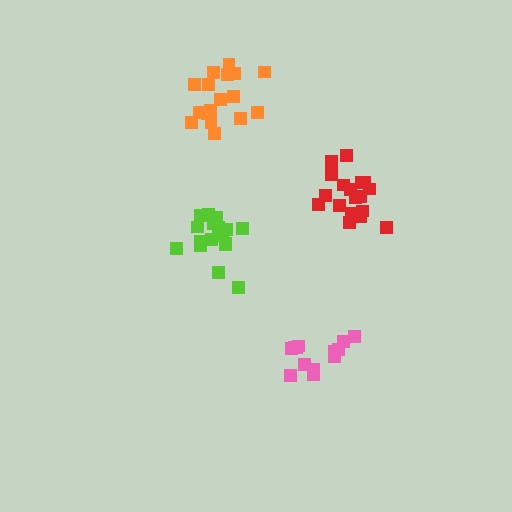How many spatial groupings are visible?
There are 4 spatial groupings.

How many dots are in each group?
Group 1: 18 dots, Group 2: 14 dots, Group 3: 17 dots, Group 4: 18 dots (67 total).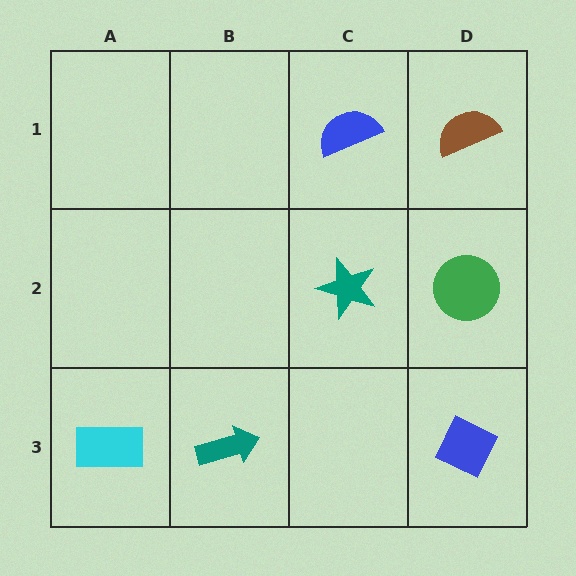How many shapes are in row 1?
2 shapes.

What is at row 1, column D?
A brown semicircle.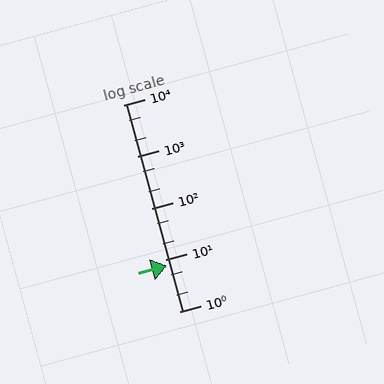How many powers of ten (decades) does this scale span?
The scale spans 4 decades, from 1 to 10000.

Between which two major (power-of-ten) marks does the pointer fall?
The pointer is between 1 and 10.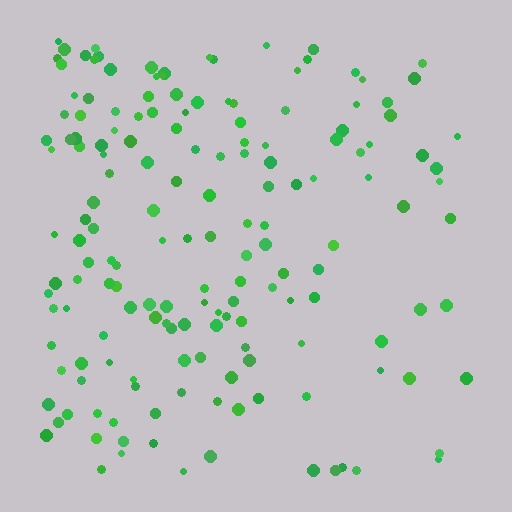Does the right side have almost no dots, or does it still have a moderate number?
Still a moderate number, just noticeably fewer than the left.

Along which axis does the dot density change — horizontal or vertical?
Horizontal.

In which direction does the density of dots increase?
From right to left, with the left side densest.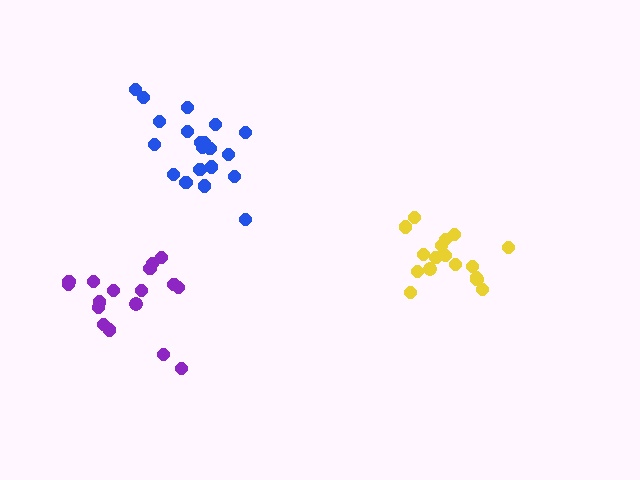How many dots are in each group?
Group 1: 17 dots, Group 2: 20 dots, Group 3: 17 dots (54 total).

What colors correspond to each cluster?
The clusters are colored: yellow, blue, purple.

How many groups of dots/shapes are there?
There are 3 groups.